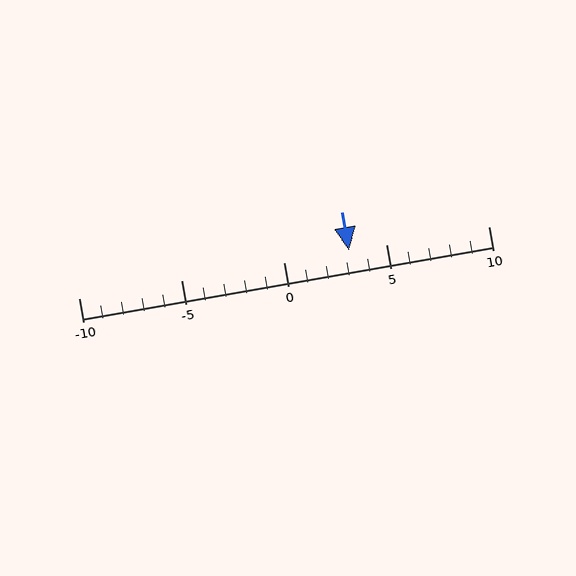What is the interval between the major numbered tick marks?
The major tick marks are spaced 5 units apart.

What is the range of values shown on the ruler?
The ruler shows values from -10 to 10.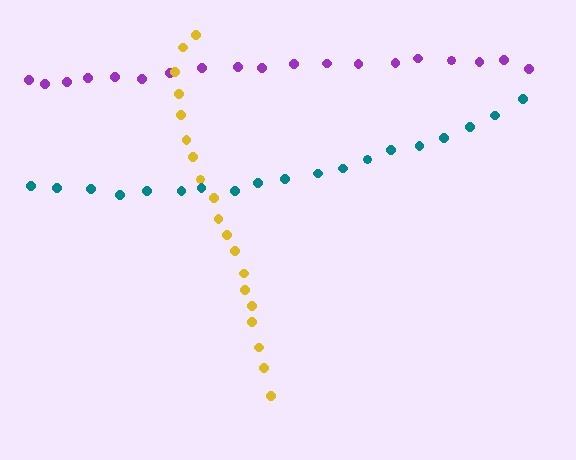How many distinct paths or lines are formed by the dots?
There are 3 distinct paths.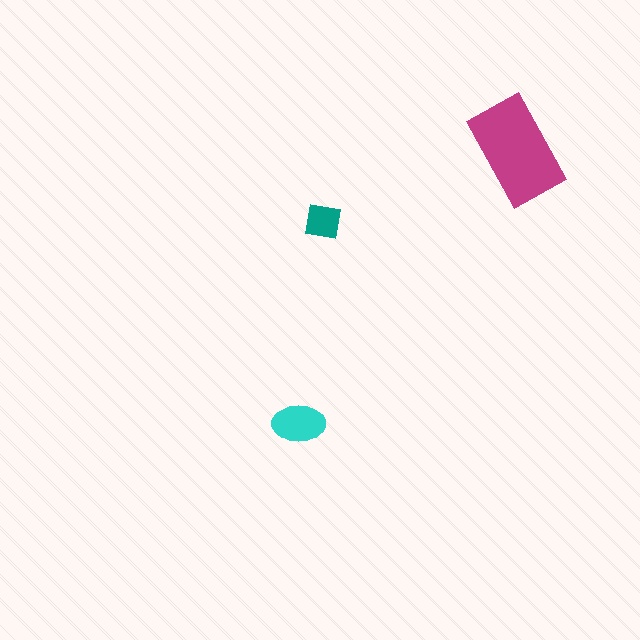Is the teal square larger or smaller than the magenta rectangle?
Smaller.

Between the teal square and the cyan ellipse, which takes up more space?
The cyan ellipse.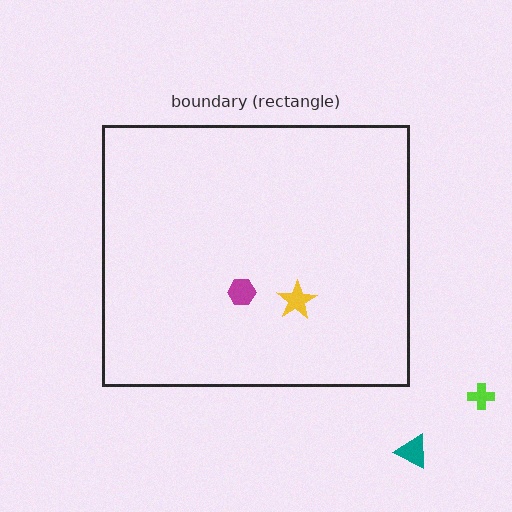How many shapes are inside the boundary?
2 inside, 2 outside.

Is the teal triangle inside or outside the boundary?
Outside.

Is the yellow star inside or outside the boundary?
Inside.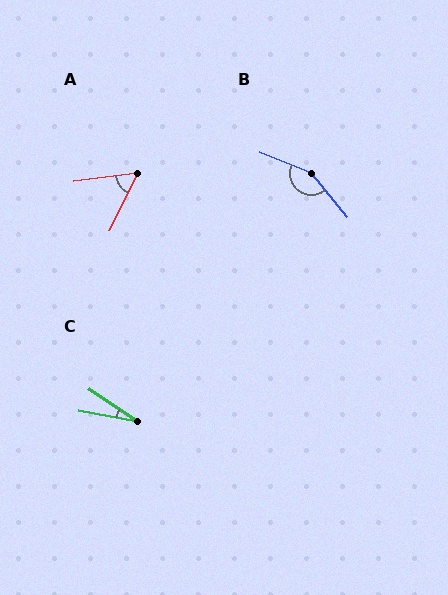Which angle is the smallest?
C, at approximately 24 degrees.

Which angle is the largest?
B, at approximately 151 degrees.